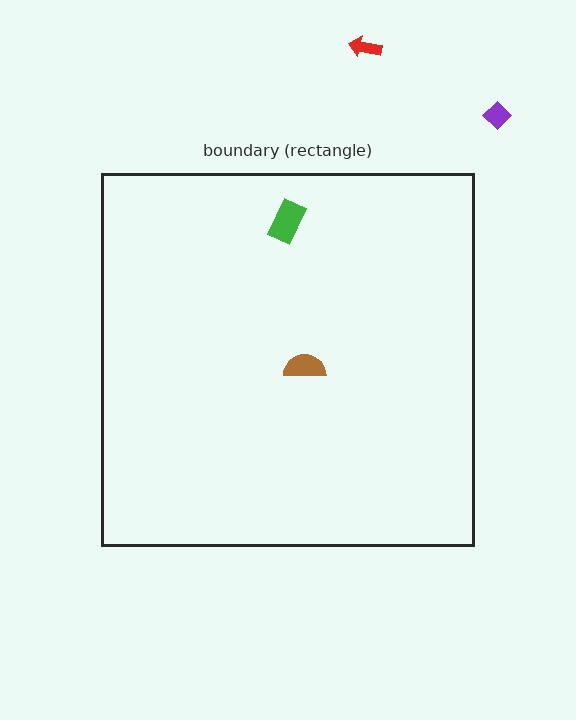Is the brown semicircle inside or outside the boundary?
Inside.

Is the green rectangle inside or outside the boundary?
Inside.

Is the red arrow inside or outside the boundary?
Outside.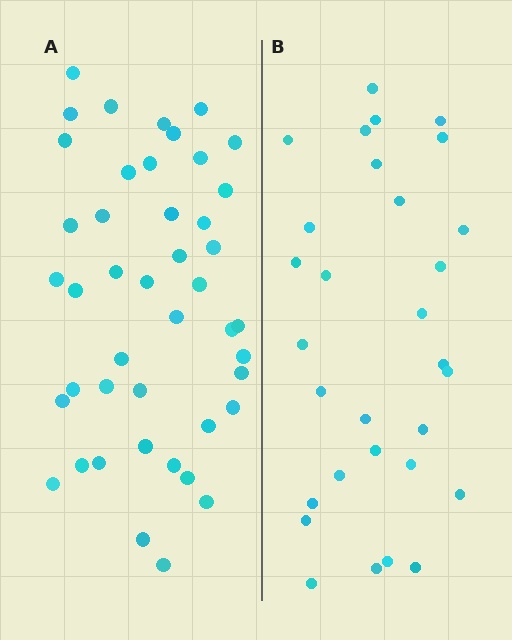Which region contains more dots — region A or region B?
Region A (the left region) has more dots.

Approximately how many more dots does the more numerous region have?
Region A has approximately 15 more dots than region B.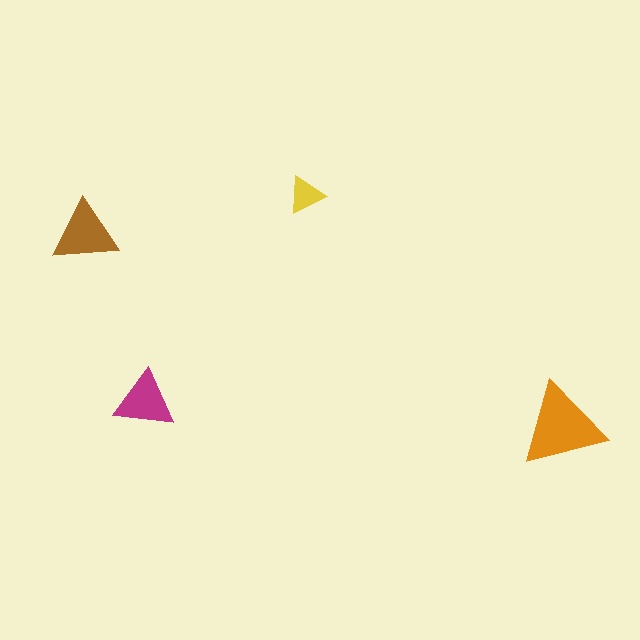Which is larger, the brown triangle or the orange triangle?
The orange one.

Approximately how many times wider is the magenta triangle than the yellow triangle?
About 1.5 times wider.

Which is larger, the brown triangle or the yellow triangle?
The brown one.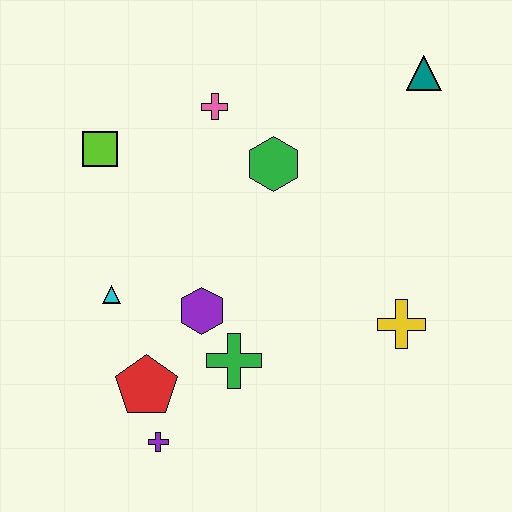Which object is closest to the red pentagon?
The purple cross is closest to the red pentagon.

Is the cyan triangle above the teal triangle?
No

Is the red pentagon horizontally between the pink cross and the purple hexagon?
No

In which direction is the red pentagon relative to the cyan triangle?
The red pentagon is below the cyan triangle.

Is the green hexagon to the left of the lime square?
No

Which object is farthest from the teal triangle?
The purple cross is farthest from the teal triangle.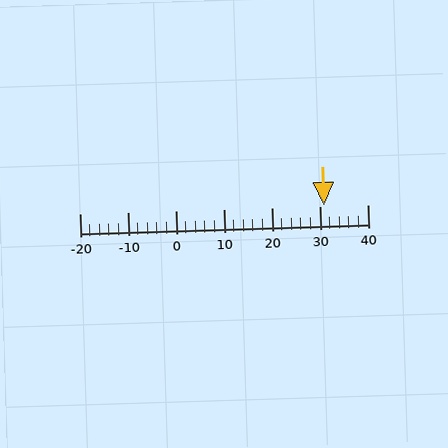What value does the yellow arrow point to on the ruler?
The yellow arrow points to approximately 31.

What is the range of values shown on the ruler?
The ruler shows values from -20 to 40.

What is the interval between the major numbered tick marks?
The major tick marks are spaced 10 units apart.